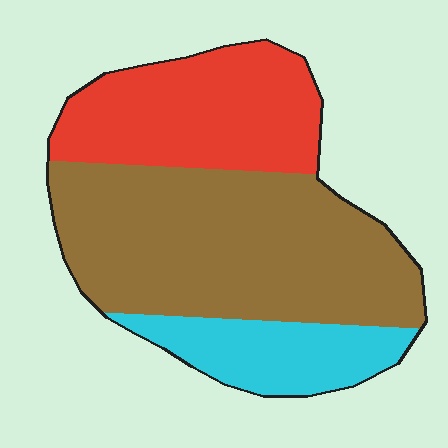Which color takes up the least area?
Cyan, at roughly 15%.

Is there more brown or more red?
Brown.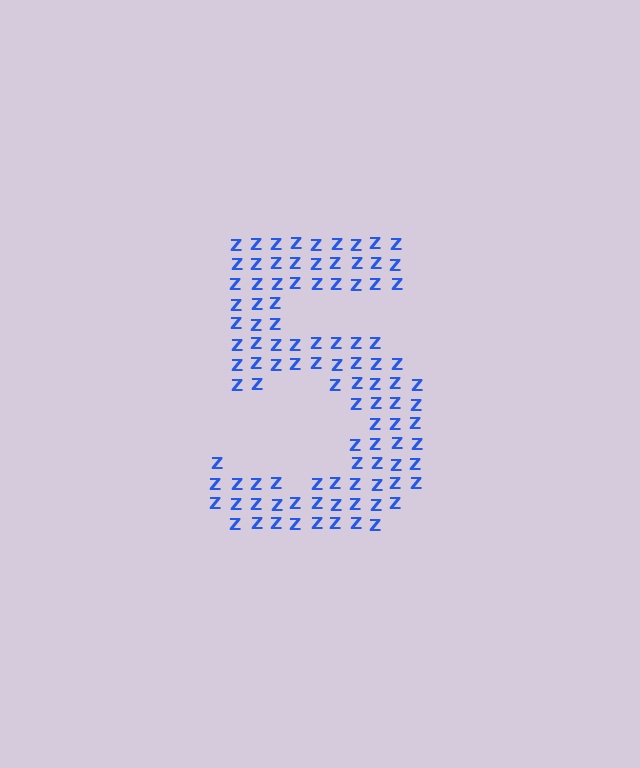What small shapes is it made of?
It is made of small letter Z's.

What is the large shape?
The large shape is the digit 5.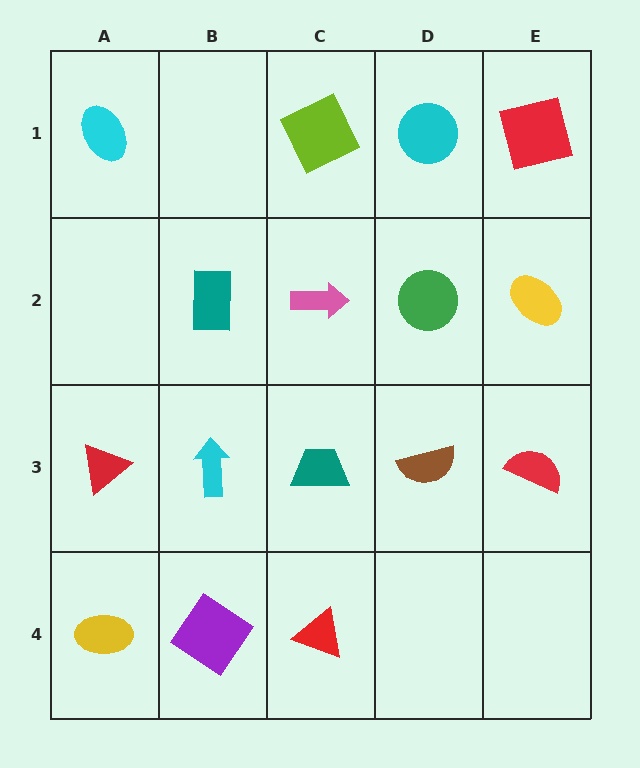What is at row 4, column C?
A red triangle.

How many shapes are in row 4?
3 shapes.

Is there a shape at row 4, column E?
No, that cell is empty.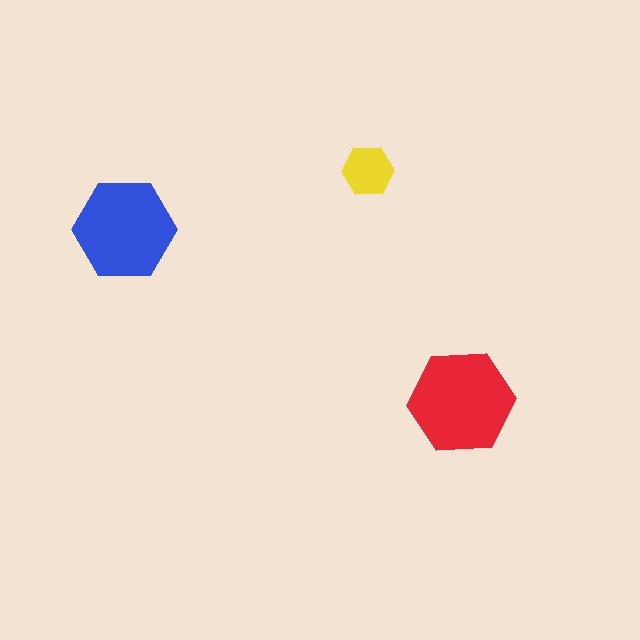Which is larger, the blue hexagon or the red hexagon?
The red one.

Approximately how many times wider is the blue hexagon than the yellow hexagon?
About 2 times wider.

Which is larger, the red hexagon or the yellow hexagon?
The red one.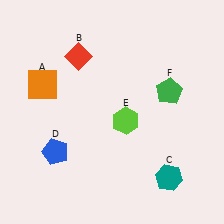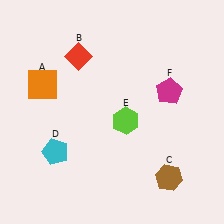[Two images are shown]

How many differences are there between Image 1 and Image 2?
There are 3 differences between the two images.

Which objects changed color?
C changed from teal to brown. D changed from blue to cyan. F changed from green to magenta.